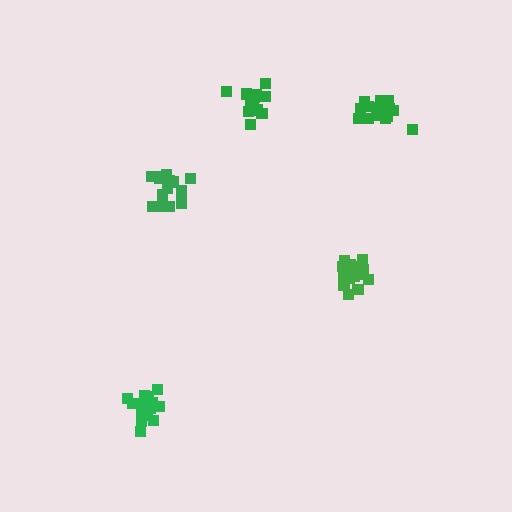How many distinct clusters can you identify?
There are 5 distinct clusters.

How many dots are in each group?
Group 1: 14 dots, Group 2: 18 dots, Group 3: 19 dots, Group 4: 17 dots, Group 5: 18 dots (86 total).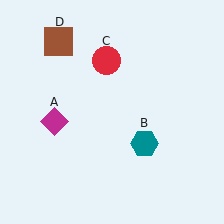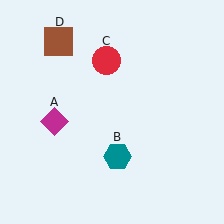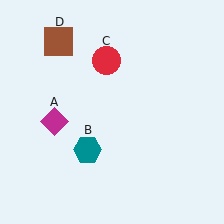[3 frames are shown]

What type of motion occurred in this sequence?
The teal hexagon (object B) rotated clockwise around the center of the scene.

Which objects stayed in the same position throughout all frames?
Magenta diamond (object A) and red circle (object C) and brown square (object D) remained stationary.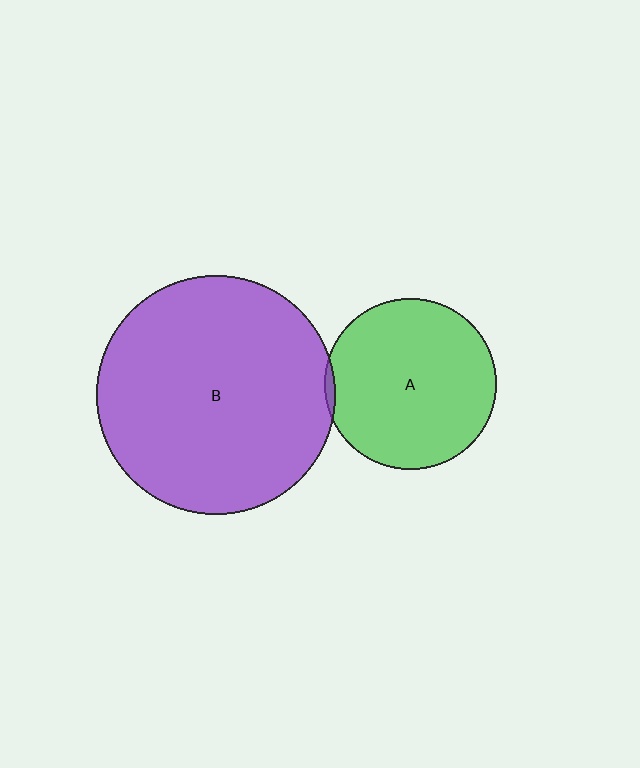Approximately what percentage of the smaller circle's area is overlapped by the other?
Approximately 5%.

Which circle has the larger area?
Circle B (purple).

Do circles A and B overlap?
Yes.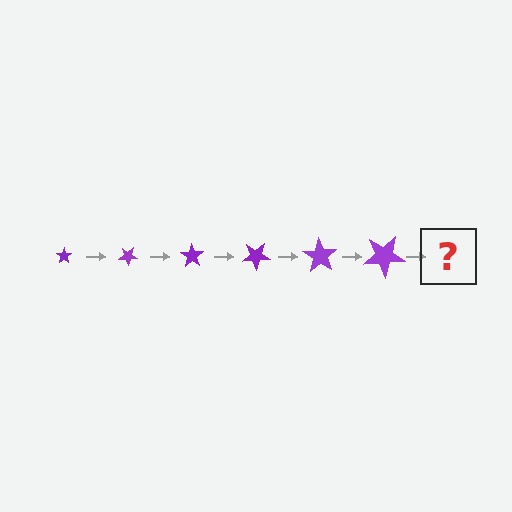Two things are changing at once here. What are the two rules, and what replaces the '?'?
The two rules are that the star grows larger each step and it rotates 35 degrees each step. The '?' should be a star, larger than the previous one and rotated 210 degrees from the start.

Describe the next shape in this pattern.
It should be a star, larger than the previous one and rotated 210 degrees from the start.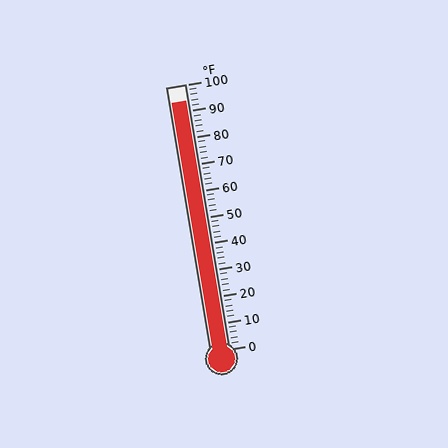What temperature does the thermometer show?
The thermometer shows approximately 94°F.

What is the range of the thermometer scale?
The thermometer scale ranges from 0°F to 100°F.